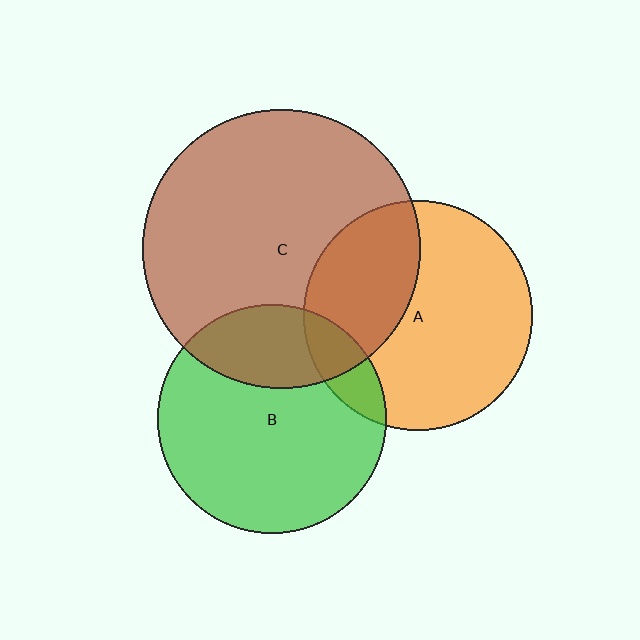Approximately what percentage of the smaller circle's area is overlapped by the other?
Approximately 25%.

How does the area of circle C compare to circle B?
Approximately 1.5 times.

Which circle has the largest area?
Circle C (brown).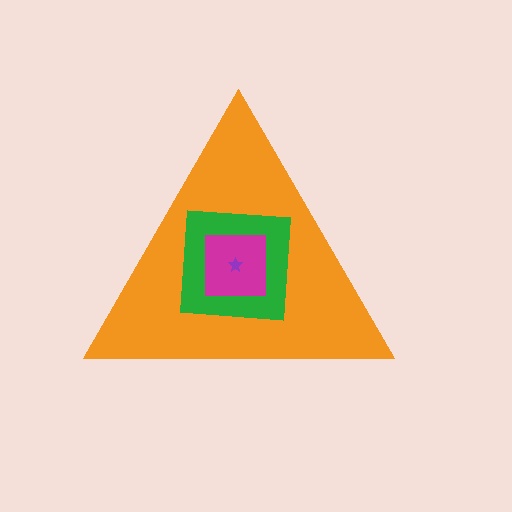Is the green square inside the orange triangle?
Yes.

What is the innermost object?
The purple star.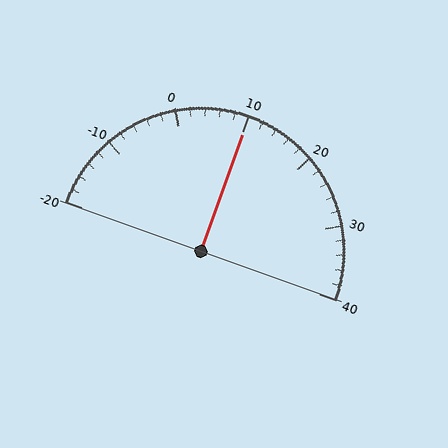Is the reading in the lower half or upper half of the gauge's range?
The reading is in the upper half of the range (-20 to 40).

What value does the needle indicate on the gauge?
The needle indicates approximately 10.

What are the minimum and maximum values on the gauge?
The gauge ranges from -20 to 40.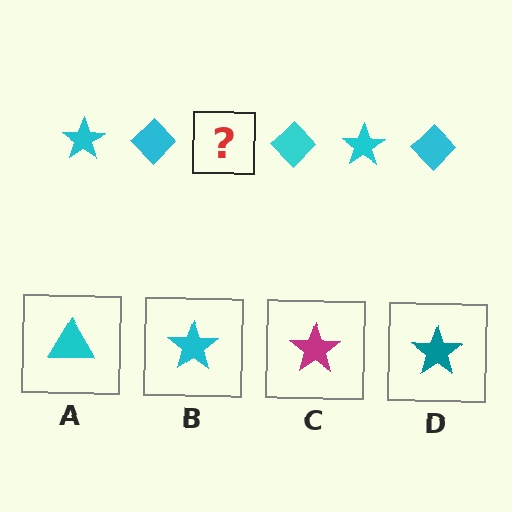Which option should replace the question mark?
Option B.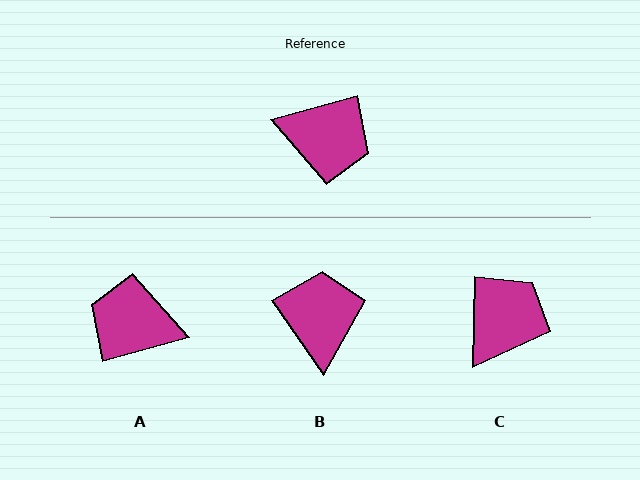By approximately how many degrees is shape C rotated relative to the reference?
Approximately 74 degrees counter-clockwise.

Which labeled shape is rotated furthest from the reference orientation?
A, about 179 degrees away.